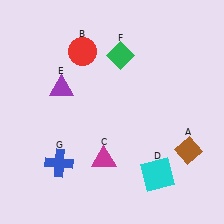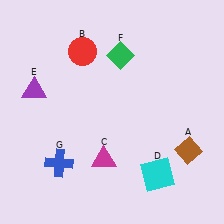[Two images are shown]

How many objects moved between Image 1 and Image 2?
1 object moved between the two images.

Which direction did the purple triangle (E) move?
The purple triangle (E) moved left.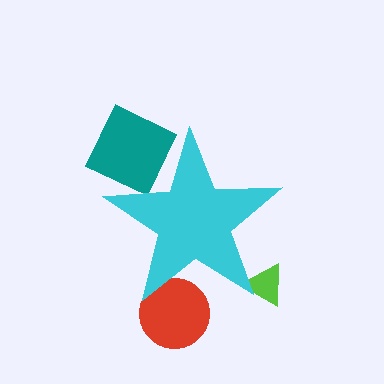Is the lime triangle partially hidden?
Yes, the lime triangle is partially hidden behind the cyan star.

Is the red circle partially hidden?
Yes, the red circle is partially hidden behind the cyan star.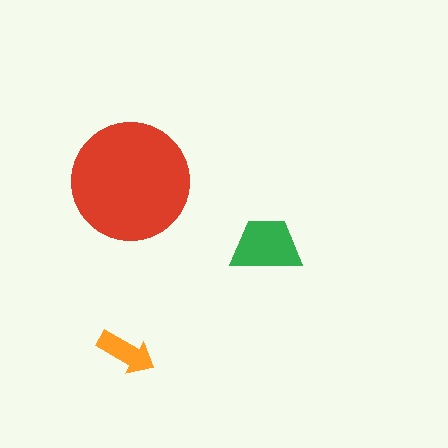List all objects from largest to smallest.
The red circle, the green trapezoid, the orange arrow.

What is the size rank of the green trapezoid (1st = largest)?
2nd.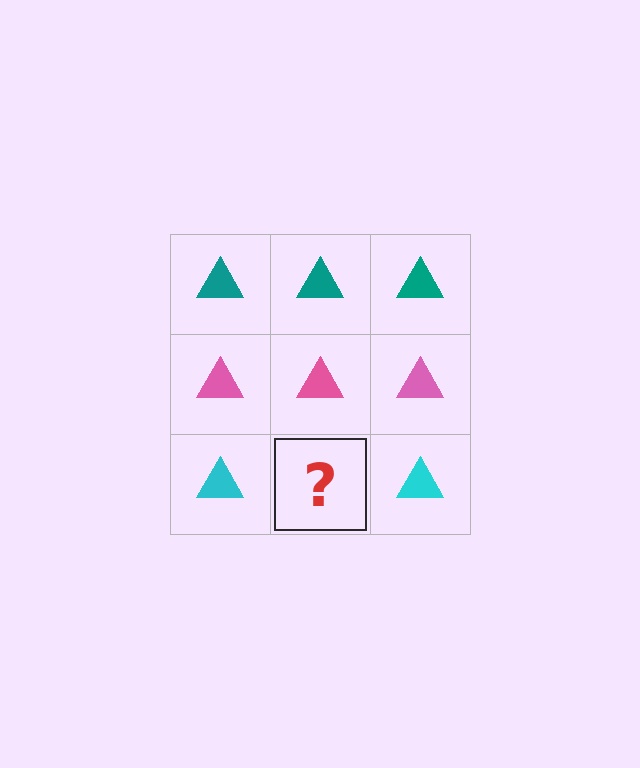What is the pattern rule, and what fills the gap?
The rule is that each row has a consistent color. The gap should be filled with a cyan triangle.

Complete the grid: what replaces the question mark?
The question mark should be replaced with a cyan triangle.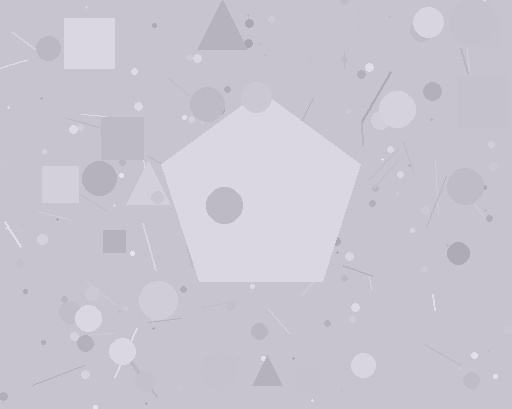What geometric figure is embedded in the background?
A pentagon is embedded in the background.